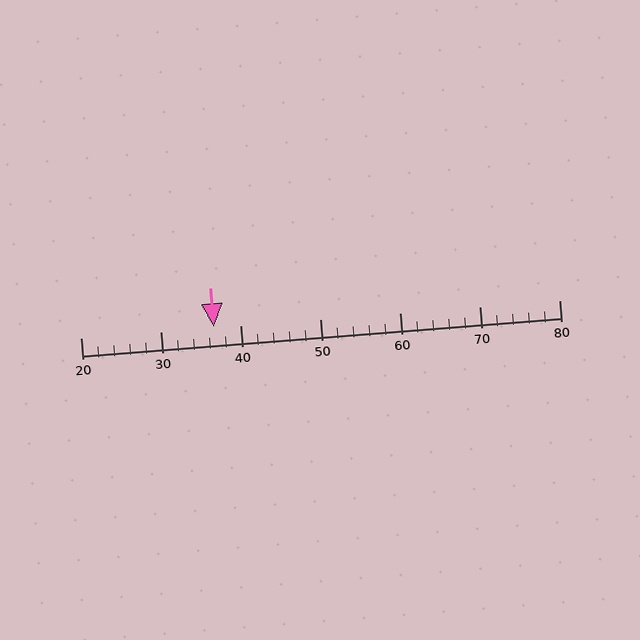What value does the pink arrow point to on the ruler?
The pink arrow points to approximately 37.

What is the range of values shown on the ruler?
The ruler shows values from 20 to 80.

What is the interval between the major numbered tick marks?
The major tick marks are spaced 10 units apart.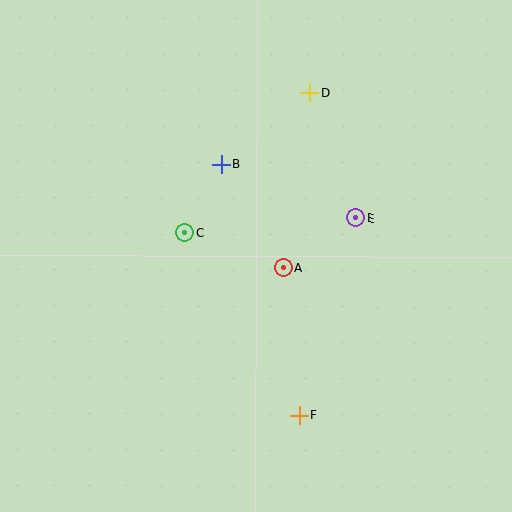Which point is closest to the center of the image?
Point A at (283, 268) is closest to the center.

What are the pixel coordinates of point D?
Point D is at (309, 93).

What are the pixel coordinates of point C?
Point C is at (185, 232).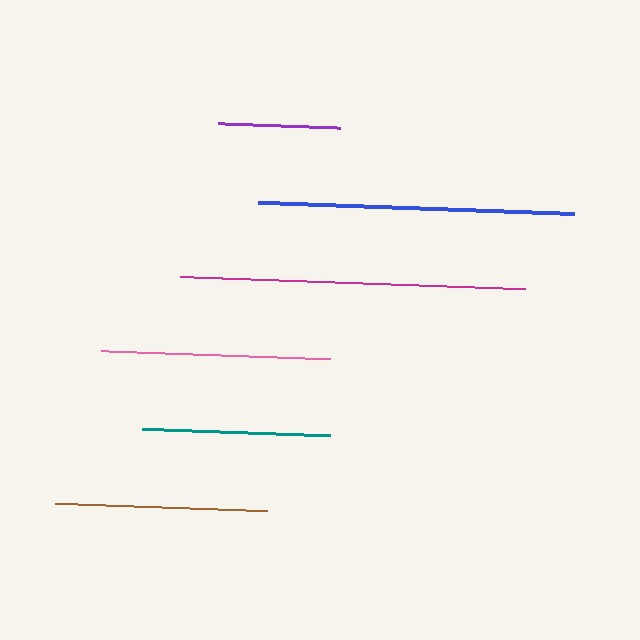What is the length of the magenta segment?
The magenta segment is approximately 345 pixels long.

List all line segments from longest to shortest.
From longest to shortest: magenta, blue, pink, brown, teal, purple.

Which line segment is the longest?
The magenta line is the longest at approximately 345 pixels.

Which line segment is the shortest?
The purple line is the shortest at approximately 122 pixels.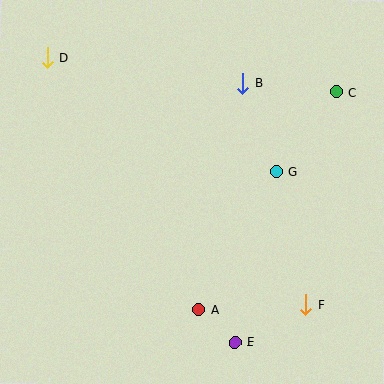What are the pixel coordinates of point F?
Point F is at (305, 305).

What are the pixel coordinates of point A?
Point A is at (199, 310).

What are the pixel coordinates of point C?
Point C is at (336, 92).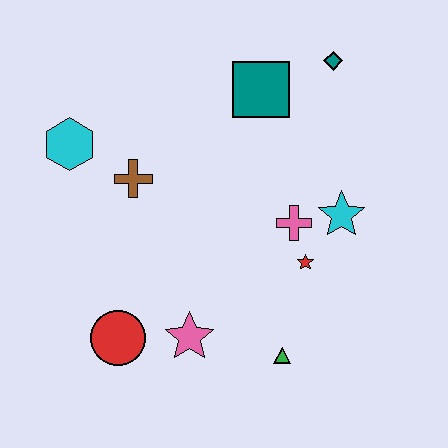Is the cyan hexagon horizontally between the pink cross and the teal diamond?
No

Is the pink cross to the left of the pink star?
No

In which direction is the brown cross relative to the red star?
The brown cross is to the left of the red star.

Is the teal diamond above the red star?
Yes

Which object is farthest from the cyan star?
The cyan hexagon is farthest from the cyan star.